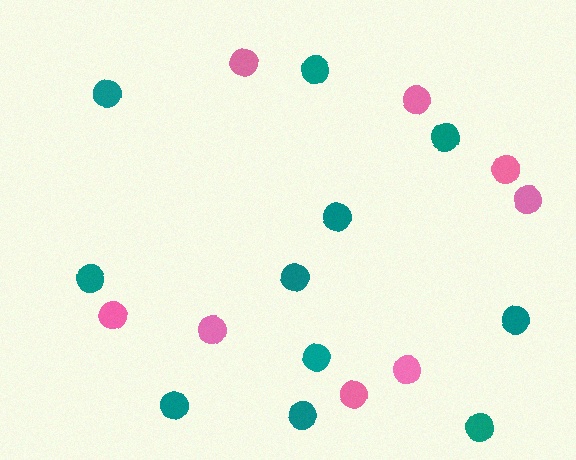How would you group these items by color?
There are 2 groups: one group of teal circles (11) and one group of pink circles (8).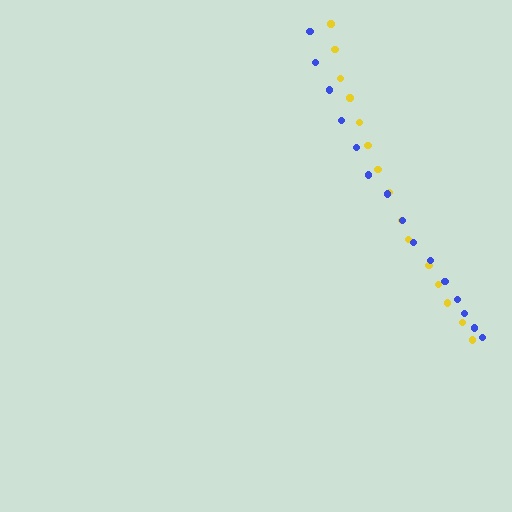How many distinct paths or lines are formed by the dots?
There are 2 distinct paths.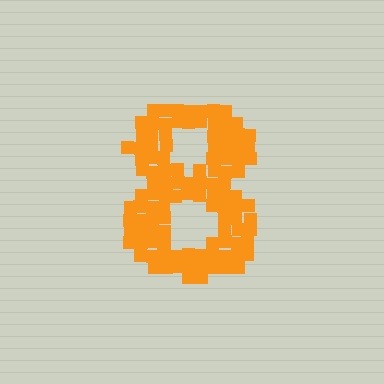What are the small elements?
The small elements are squares.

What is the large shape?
The large shape is the digit 8.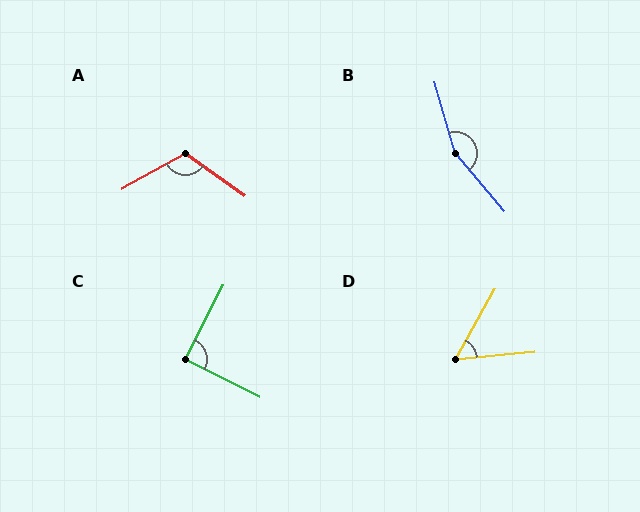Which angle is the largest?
B, at approximately 156 degrees.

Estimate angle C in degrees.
Approximately 90 degrees.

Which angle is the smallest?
D, at approximately 55 degrees.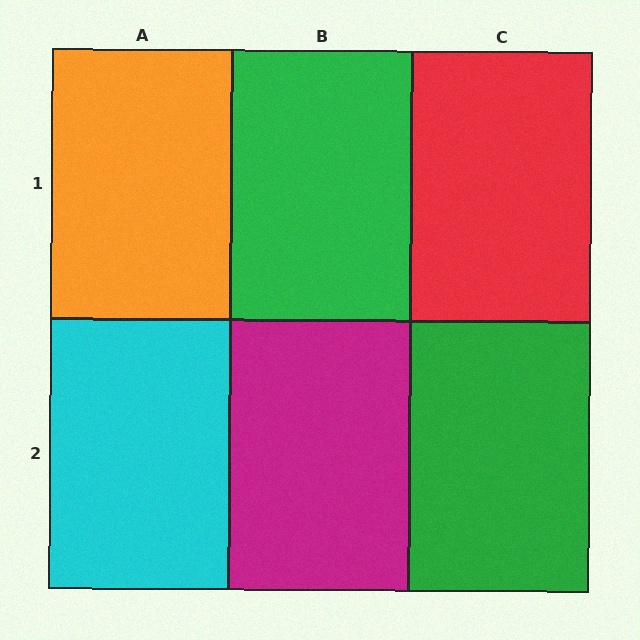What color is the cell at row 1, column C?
Red.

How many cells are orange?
1 cell is orange.